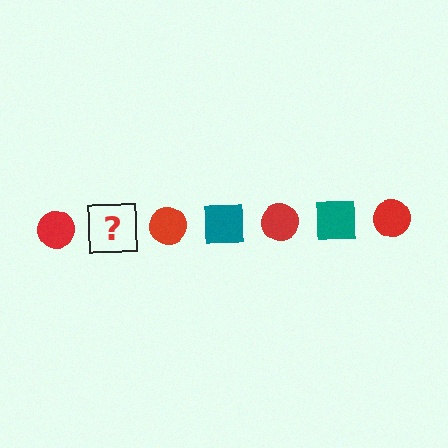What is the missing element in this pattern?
The missing element is a teal square.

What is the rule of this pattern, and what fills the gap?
The rule is that the pattern alternates between red circle and teal square. The gap should be filled with a teal square.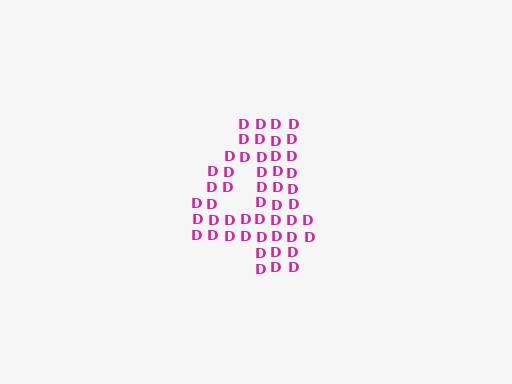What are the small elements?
The small elements are letter D's.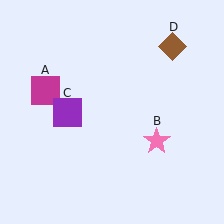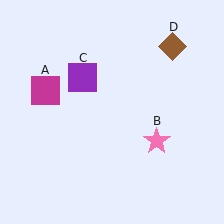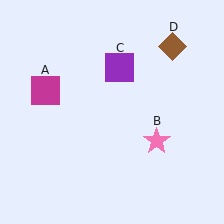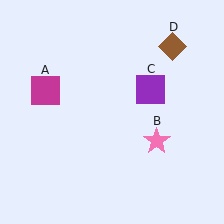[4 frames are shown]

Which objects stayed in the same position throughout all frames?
Magenta square (object A) and pink star (object B) and brown diamond (object D) remained stationary.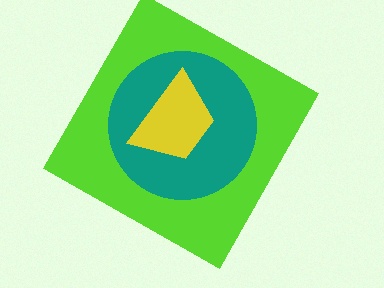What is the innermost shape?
The yellow trapezoid.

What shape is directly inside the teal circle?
The yellow trapezoid.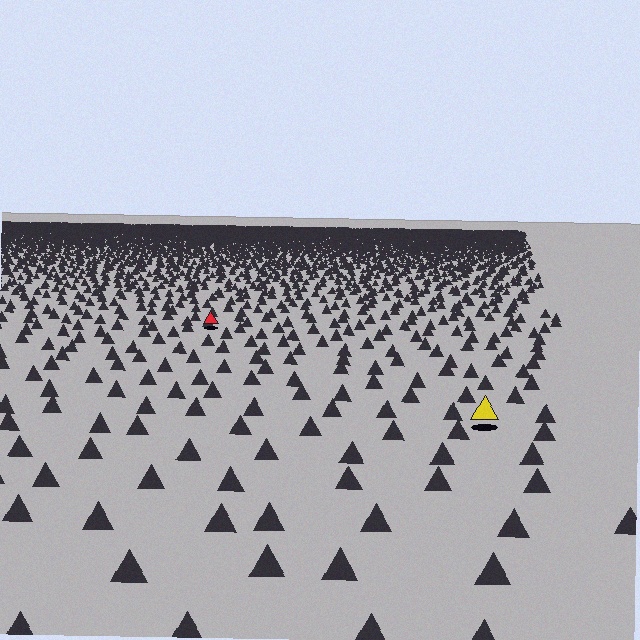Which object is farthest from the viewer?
The red triangle is farthest from the viewer. It appears smaller and the ground texture around it is denser.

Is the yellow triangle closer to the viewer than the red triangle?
Yes. The yellow triangle is closer — you can tell from the texture gradient: the ground texture is coarser near it.